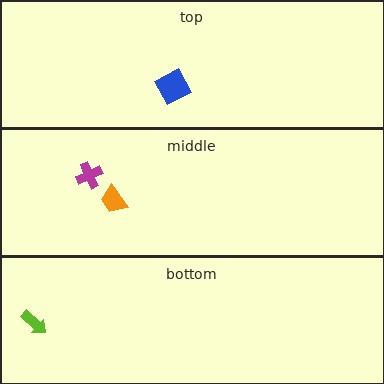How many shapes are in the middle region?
2.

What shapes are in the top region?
The blue square.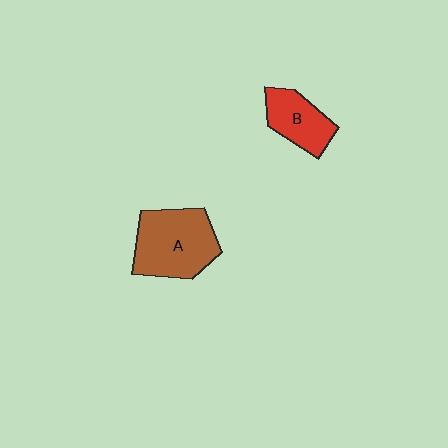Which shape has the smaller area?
Shape B (red).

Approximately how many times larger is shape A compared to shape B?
Approximately 1.6 times.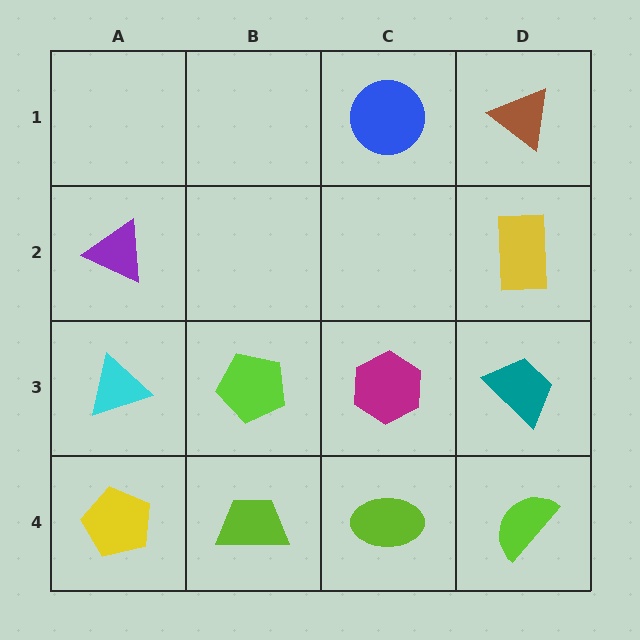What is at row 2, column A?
A purple triangle.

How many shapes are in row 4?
4 shapes.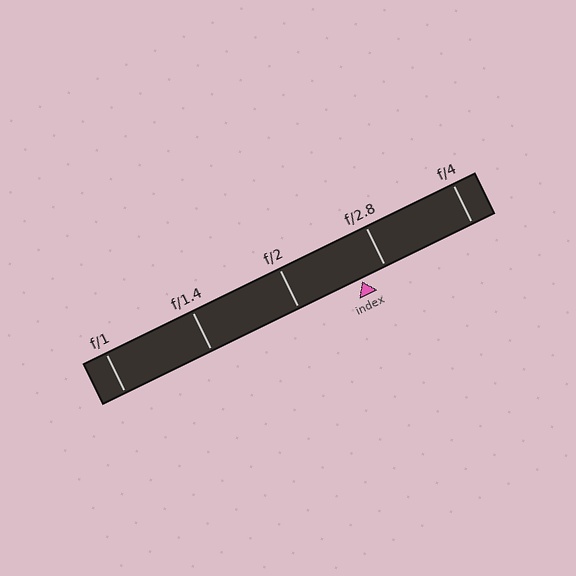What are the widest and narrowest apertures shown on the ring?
The widest aperture shown is f/1 and the narrowest is f/4.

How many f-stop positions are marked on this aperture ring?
There are 5 f-stop positions marked.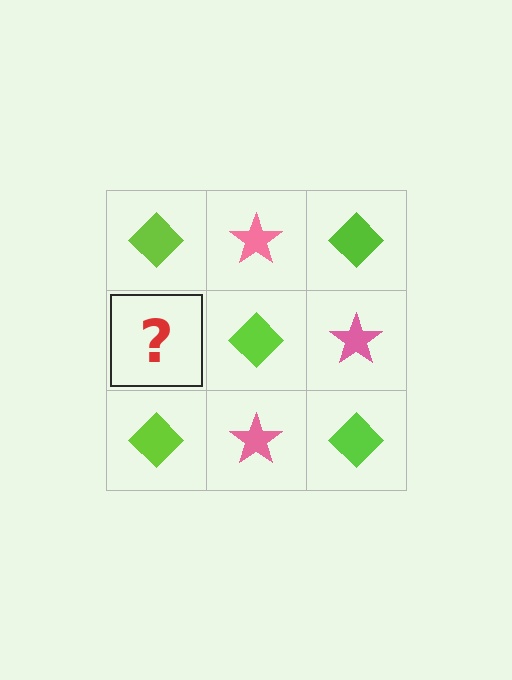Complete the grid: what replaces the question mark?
The question mark should be replaced with a pink star.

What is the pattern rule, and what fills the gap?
The rule is that it alternates lime diamond and pink star in a checkerboard pattern. The gap should be filled with a pink star.